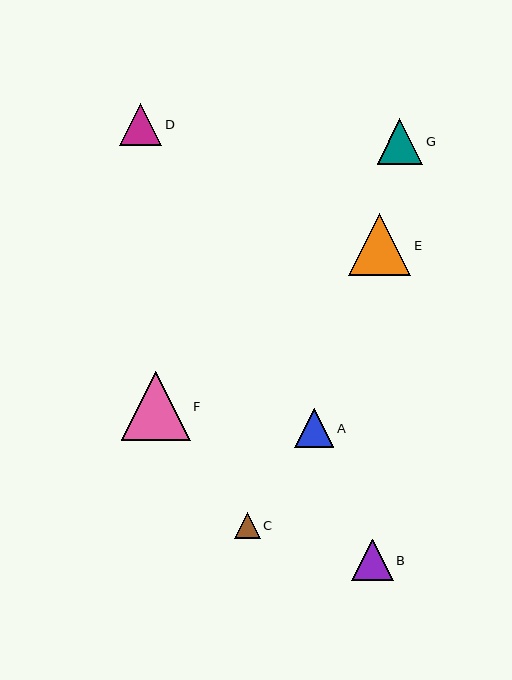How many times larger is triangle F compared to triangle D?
Triangle F is approximately 1.6 times the size of triangle D.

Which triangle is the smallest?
Triangle C is the smallest with a size of approximately 26 pixels.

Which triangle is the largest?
Triangle F is the largest with a size of approximately 69 pixels.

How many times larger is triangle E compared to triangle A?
Triangle E is approximately 1.6 times the size of triangle A.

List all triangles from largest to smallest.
From largest to smallest: F, E, G, D, B, A, C.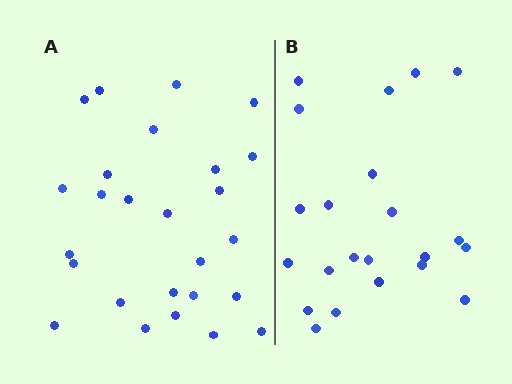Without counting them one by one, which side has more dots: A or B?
Region A (the left region) has more dots.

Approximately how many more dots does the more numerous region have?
Region A has about 4 more dots than region B.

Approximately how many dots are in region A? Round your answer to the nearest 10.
About 30 dots. (The exact count is 26, which rounds to 30.)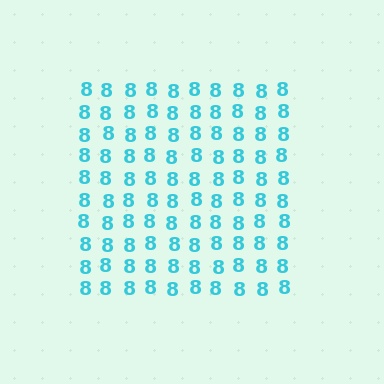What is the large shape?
The large shape is a square.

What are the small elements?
The small elements are digit 8's.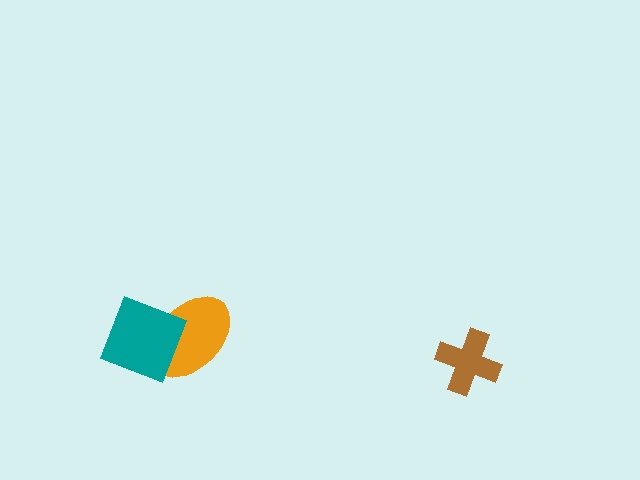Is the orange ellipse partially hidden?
Yes, it is partially covered by another shape.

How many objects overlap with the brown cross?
0 objects overlap with the brown cross.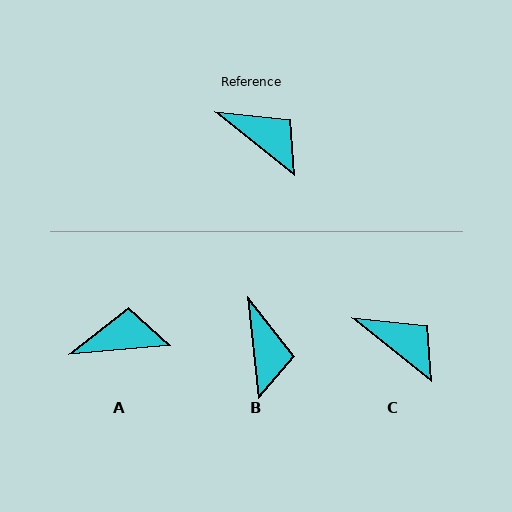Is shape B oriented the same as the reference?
No, it is off by about 46 degrees.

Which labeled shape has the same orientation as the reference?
C.